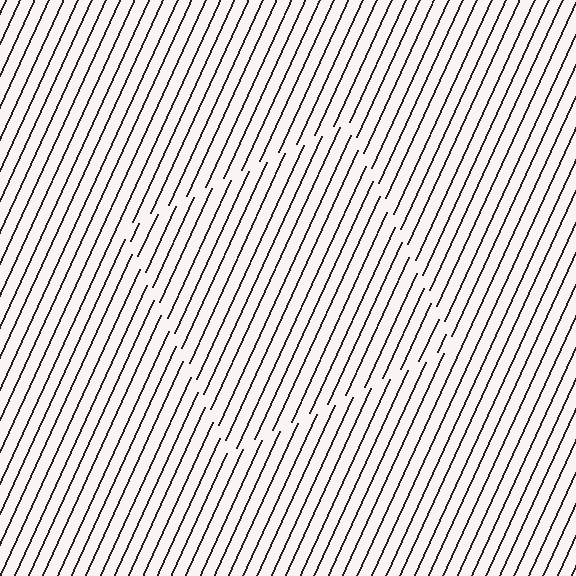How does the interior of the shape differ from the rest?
The interior of the shape contains the same grating, shifted by half a period — the contour is defined by the phase discontinuity where line-ends from the inner and outer gratings abut.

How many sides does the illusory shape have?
4 sides — the line-ends trace a square.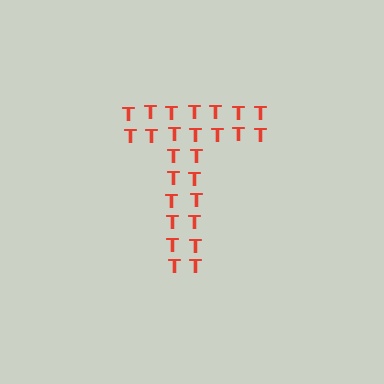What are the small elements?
The small elements are letter T's.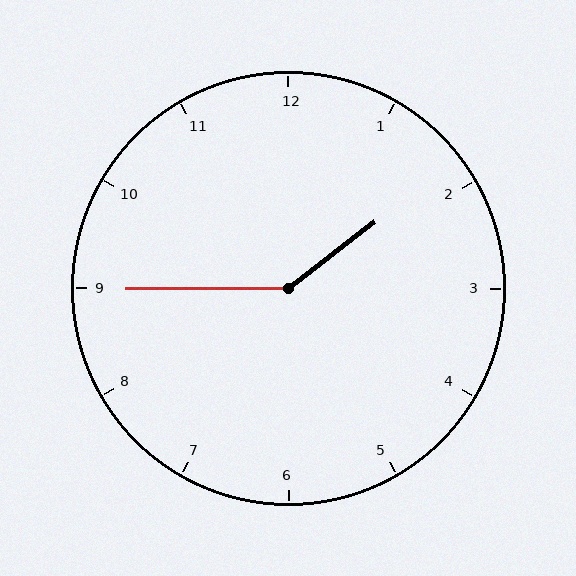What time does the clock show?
1:45.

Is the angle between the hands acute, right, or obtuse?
It is obtuse.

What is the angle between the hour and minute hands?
Approximately 142 degrees.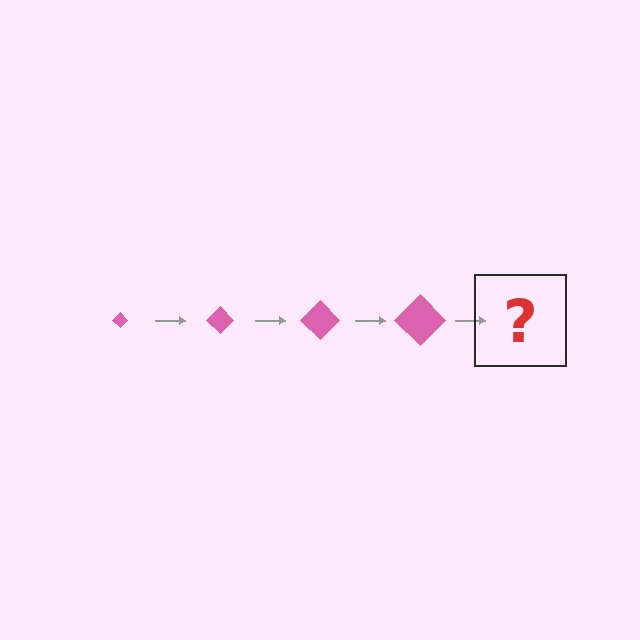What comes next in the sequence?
The next element should be a pink diamond, larger than the previous one.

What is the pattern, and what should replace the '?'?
The pattern is that the diamond gets progressively larger each step. The '?' should be a pink diamond, larger than the previous one.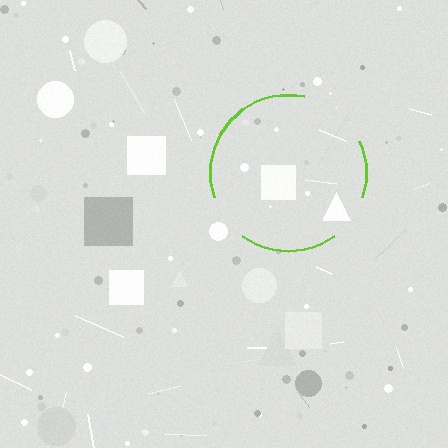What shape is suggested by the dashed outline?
The dashed outline suggests a circle.